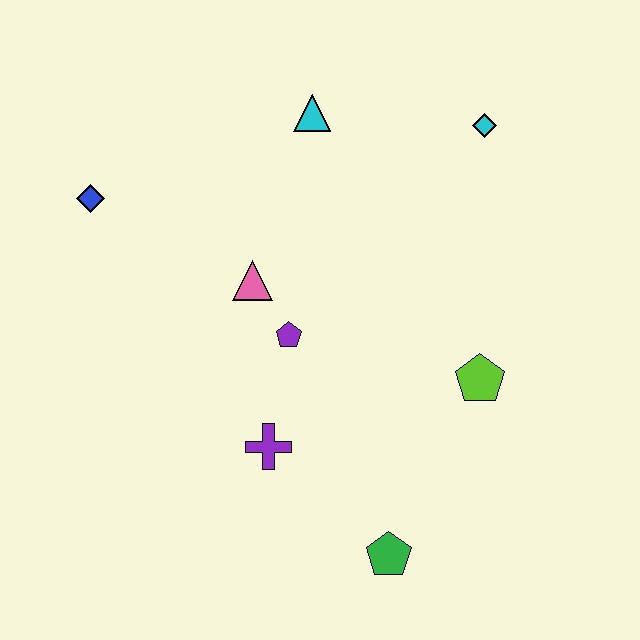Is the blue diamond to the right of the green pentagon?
No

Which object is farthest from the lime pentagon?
The blue diamond is farthest from the lime pentagon.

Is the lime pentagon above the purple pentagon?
No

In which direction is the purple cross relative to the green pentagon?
The purple cross is to the left of the green pentagon.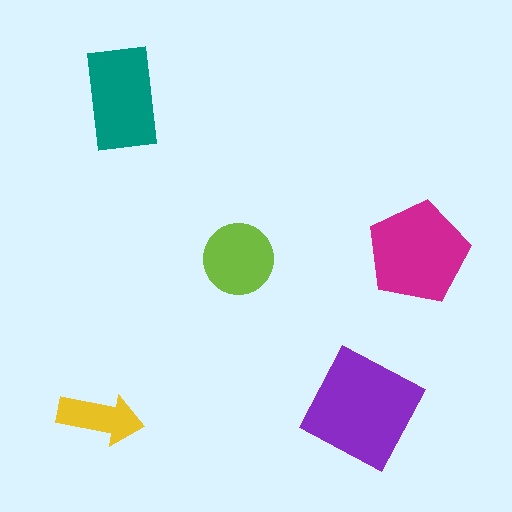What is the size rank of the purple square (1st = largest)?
1st.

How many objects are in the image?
There are 5 objects in the image.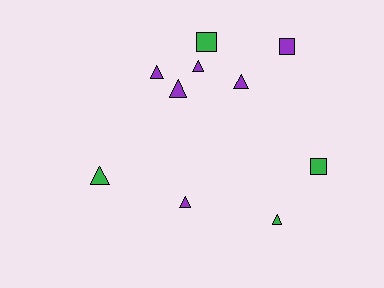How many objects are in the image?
There are 10 objects.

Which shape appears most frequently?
Triangle, with 7 objects.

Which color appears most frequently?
Purple, with 6 objects.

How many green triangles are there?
There are 2 green triangles.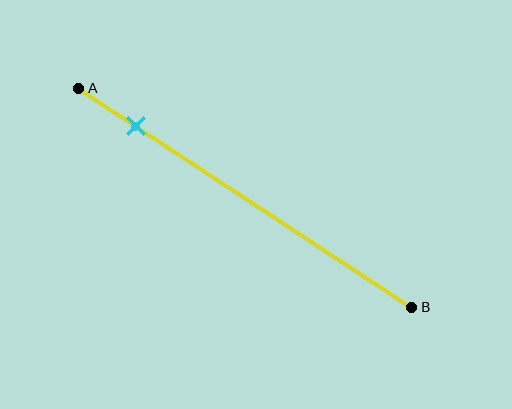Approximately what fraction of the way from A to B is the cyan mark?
The cyan mark is approximately 15% of the way from A to B.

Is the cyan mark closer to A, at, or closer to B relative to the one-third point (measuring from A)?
The cyan mark is closer to point A than the one-third point of segment AB.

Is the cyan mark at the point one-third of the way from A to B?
No, the mark is at about 15% from A, not at the 33% one-third point.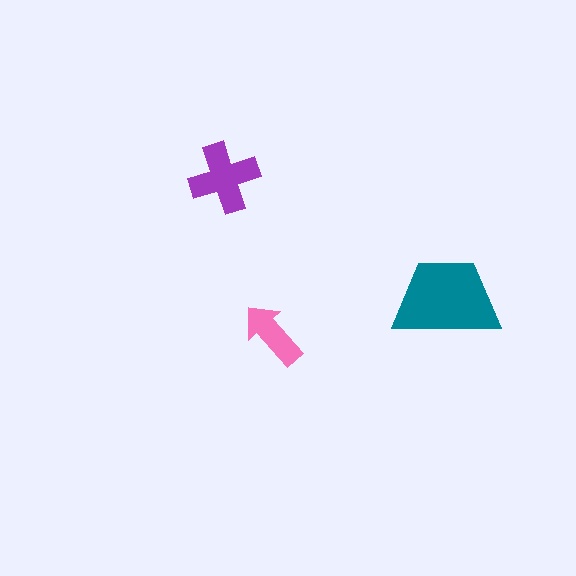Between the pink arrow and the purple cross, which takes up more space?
The purple cross.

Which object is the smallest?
The pink arrow.